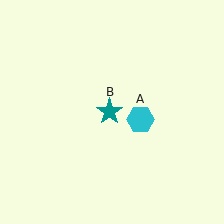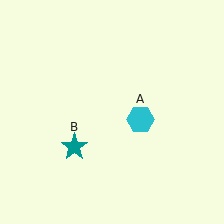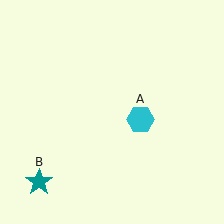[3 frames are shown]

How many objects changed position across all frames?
1 object changed position: teal star (object B).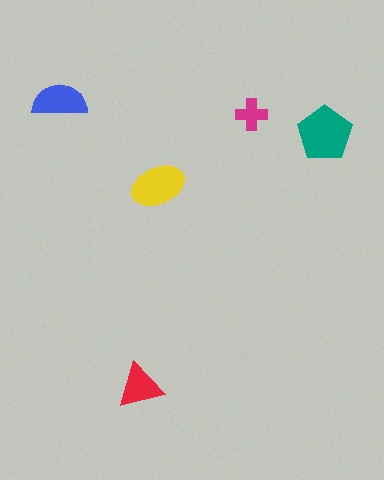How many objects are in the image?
There are 5 objects in the image.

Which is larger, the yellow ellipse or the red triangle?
The yellow ellipse.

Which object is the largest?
The teal pentagon.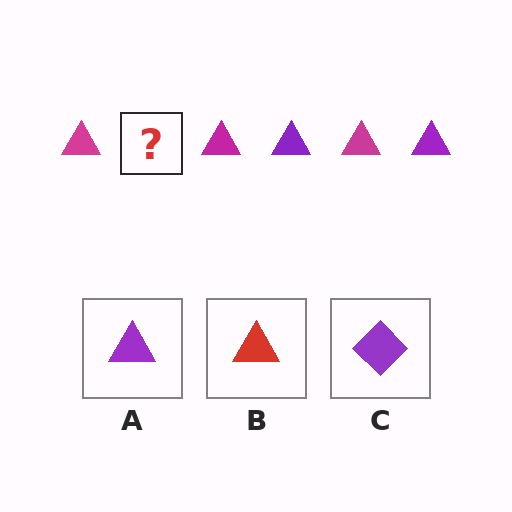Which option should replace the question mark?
Option A.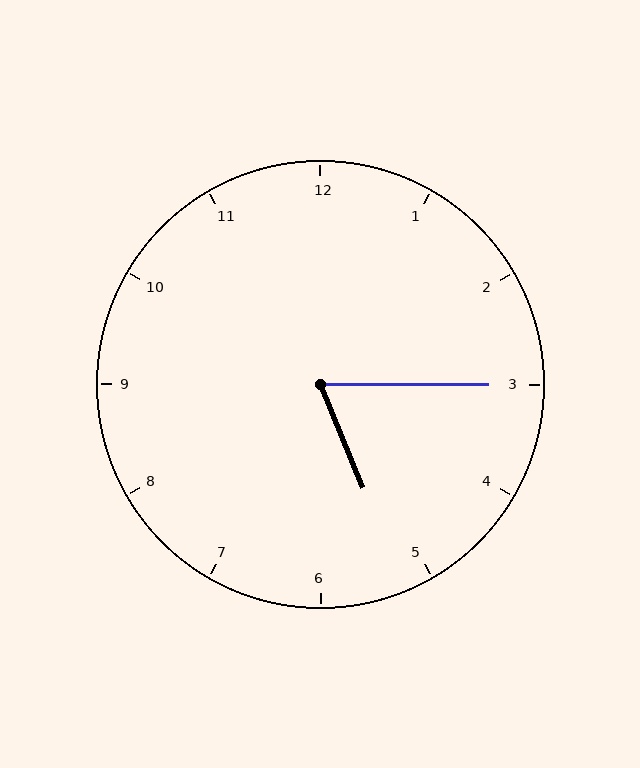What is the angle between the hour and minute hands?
Approximately 68 degrees.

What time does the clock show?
5:15.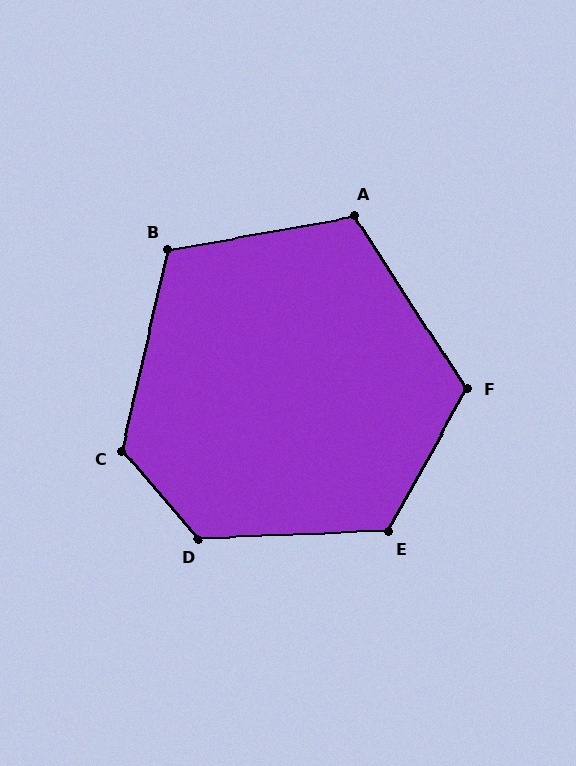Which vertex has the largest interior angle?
D, at approximately 129 degrees.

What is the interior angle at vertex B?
Approximately 113 degrees (obtuse).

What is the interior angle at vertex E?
Approximately 121 degrees (obtuse).